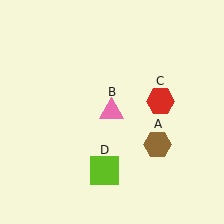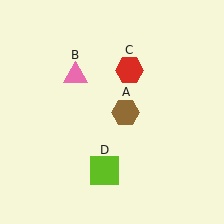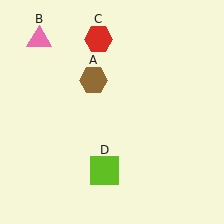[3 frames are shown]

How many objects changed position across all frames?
3 objects changed position: brown hexagon (object A), pink triangle (object B), red hexagon (object C).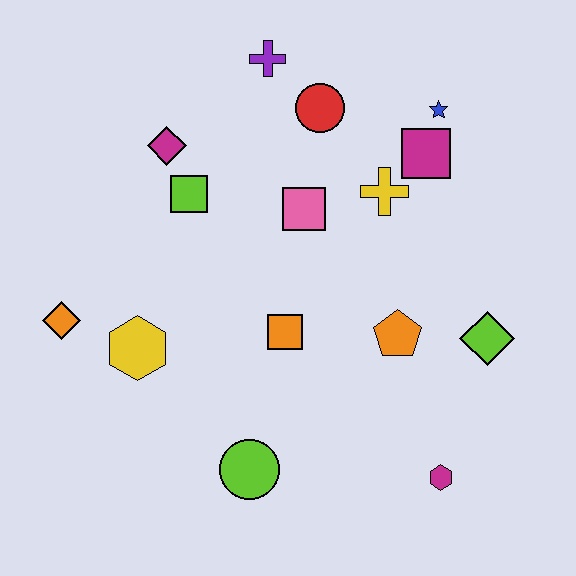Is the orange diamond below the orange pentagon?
No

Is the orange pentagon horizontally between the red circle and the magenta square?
Yes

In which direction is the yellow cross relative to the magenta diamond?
The yellow cross is to the right of the magenta diamond.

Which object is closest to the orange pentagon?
The lime diamond is closest to the orange pentagon.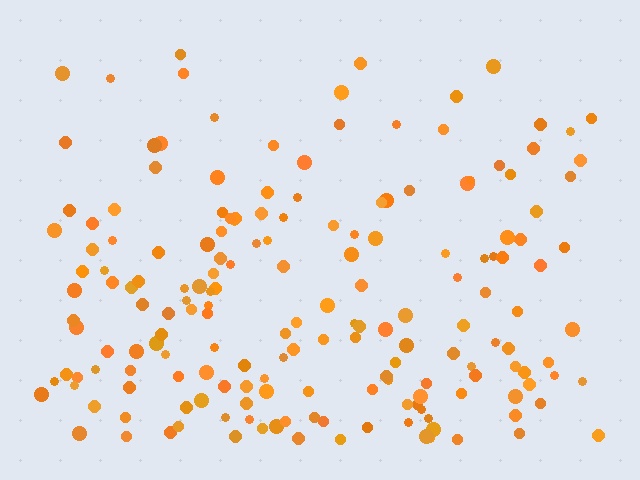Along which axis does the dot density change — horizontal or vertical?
Vertical.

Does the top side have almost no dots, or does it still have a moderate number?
Still a moderate number, just noticeably fewer than the bottom.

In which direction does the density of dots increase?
From top to bottom, with the bottom side densest.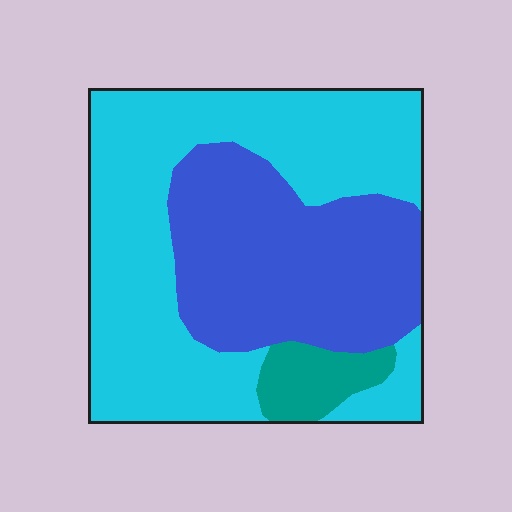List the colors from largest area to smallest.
From largest to smallest: cyan, blue, teal.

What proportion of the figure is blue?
Blue covers 37% of the figure.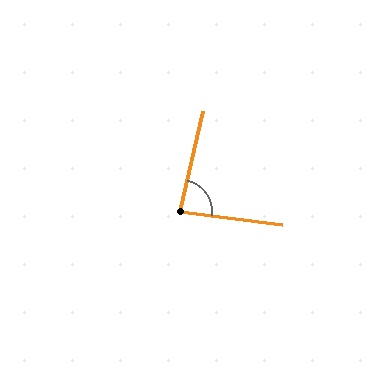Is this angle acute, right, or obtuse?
It is acute.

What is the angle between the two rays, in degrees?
Approximately 84 degrees.